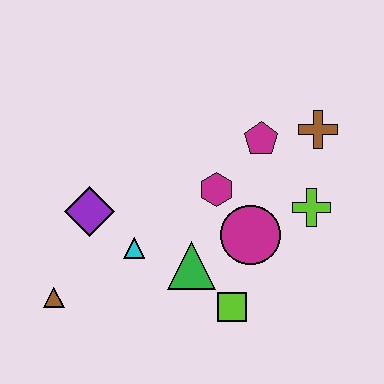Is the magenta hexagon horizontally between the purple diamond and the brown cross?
Yes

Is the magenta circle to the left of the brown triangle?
No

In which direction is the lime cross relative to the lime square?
The lime cross is above the lime square.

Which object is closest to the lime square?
The green triangle is closest to the lime square.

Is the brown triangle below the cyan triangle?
Yes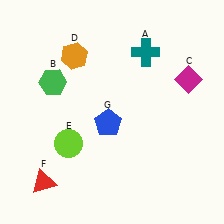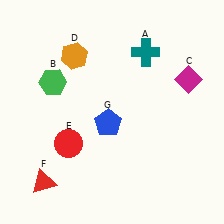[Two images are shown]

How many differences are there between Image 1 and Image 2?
There is 1 difference between the two images.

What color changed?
The circle (E) changed from lime in Image 1 to red in Image 2.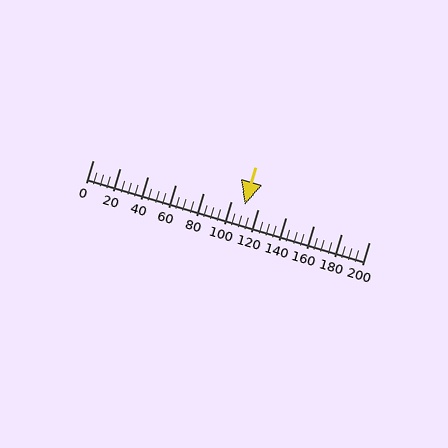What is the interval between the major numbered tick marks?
The major tick marks are spaced 20 units apart.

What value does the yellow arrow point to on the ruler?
The yellow arrow points to approximately 110.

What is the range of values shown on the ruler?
The ruler shows values from 0 to 200.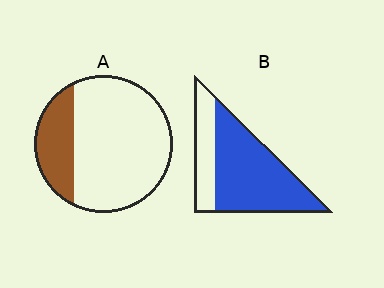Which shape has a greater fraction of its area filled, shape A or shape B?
Shape B.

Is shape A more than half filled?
No.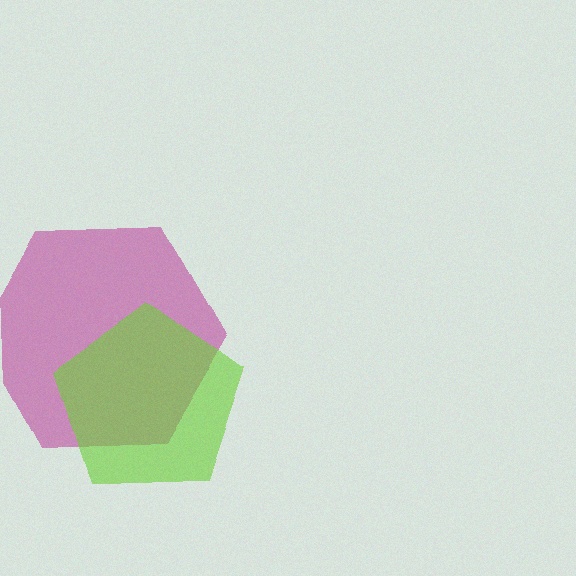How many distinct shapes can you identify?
There are 2 distinct shapes: a magenta hexagon, a lime pentagon.